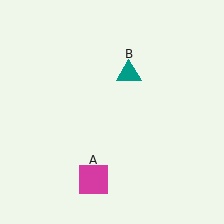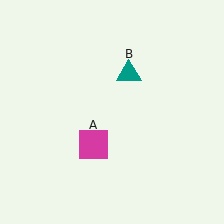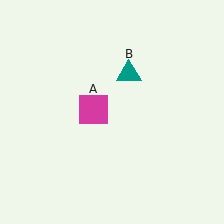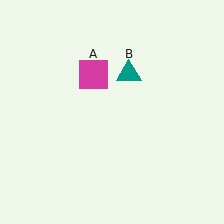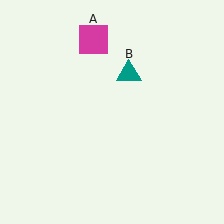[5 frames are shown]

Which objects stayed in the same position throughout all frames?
Teal triangle (object B) remained stationary.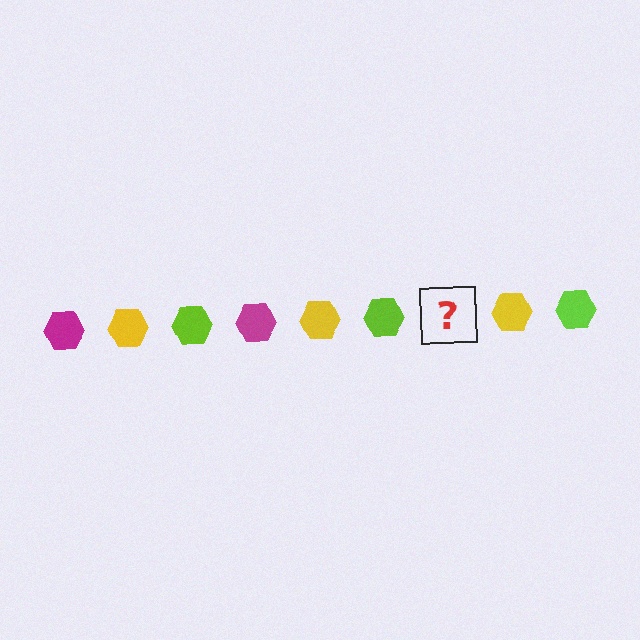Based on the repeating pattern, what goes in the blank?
The blank should be a magenta hexagon.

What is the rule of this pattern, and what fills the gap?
The rule is that the pattern cycles through magenta, yellow, lime hexagons. The gap should be filled with a magenta hexagon.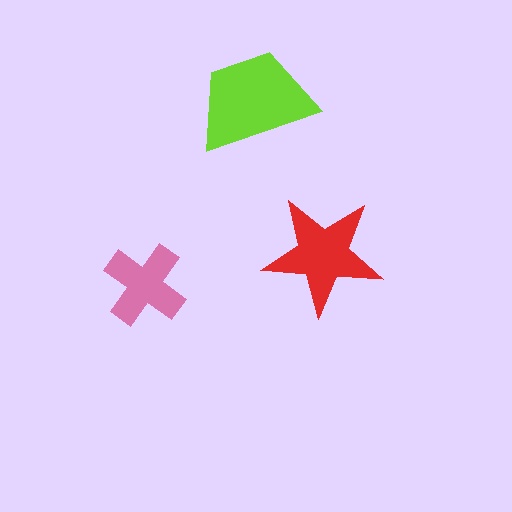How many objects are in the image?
There are 3 objects in the image.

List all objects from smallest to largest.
The pink cross, the red star, the lime trapezoid.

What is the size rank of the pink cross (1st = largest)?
3rd.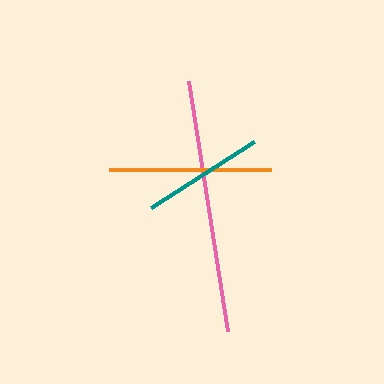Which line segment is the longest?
The pink line is the longest at approximately 252 pixels.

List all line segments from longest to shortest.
From longest to shortest: pink, orange, teal.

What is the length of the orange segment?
The orange segment is approximately 162 pixels long.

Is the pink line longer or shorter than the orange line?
The pink line is longer than the orange line.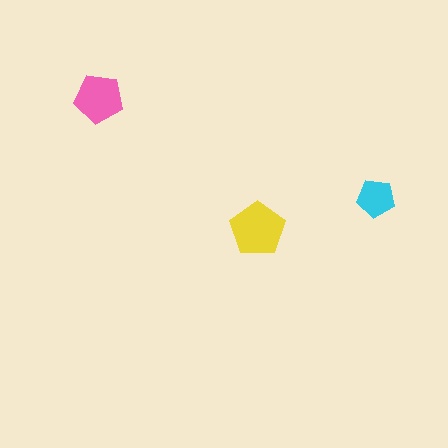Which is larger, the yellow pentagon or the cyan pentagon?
The yellow one.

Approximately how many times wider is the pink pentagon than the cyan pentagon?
About 1.5 times wider.